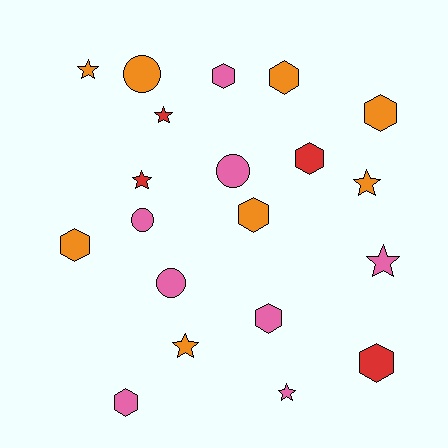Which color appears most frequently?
Pink, with 8 objects.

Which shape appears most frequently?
Hexagon, with 9 objects.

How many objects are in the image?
There are 20 objects.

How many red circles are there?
There are no red circles.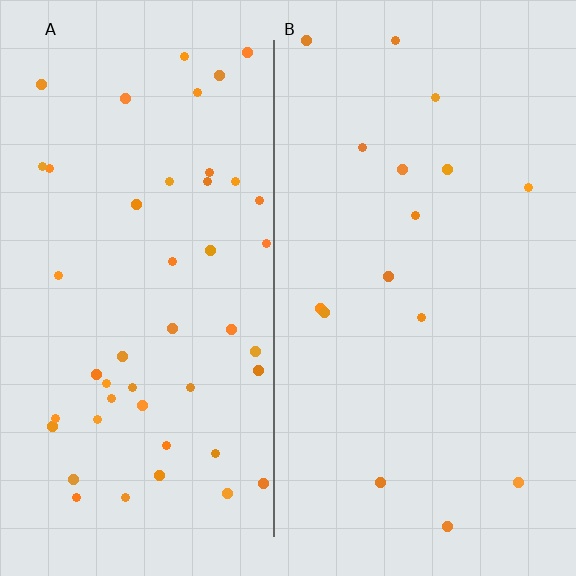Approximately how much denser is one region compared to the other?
Approximately 3.0× — region A over region B.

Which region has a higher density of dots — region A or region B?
A (the left).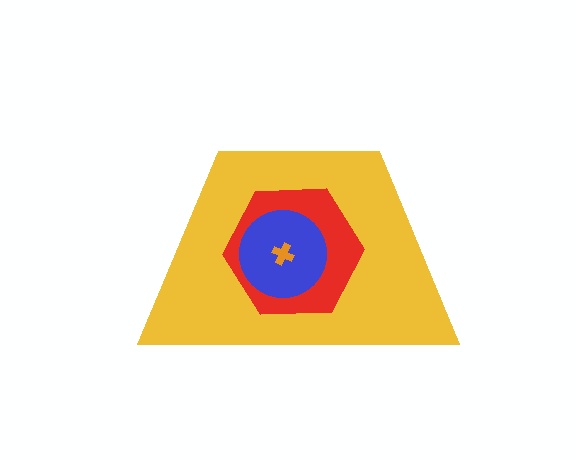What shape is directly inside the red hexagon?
The blue circle.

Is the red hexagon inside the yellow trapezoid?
Yes.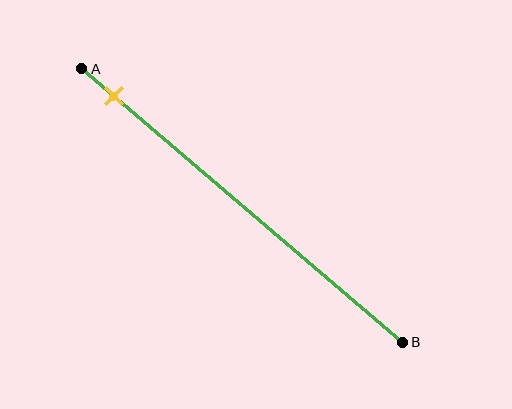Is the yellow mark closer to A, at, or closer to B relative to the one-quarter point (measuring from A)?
The yellow mark is closer to point A than the one-quarter point of segment AB.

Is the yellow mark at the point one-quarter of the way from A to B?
No, the mark is at about 10% from A, not at the 25% one-quarter point.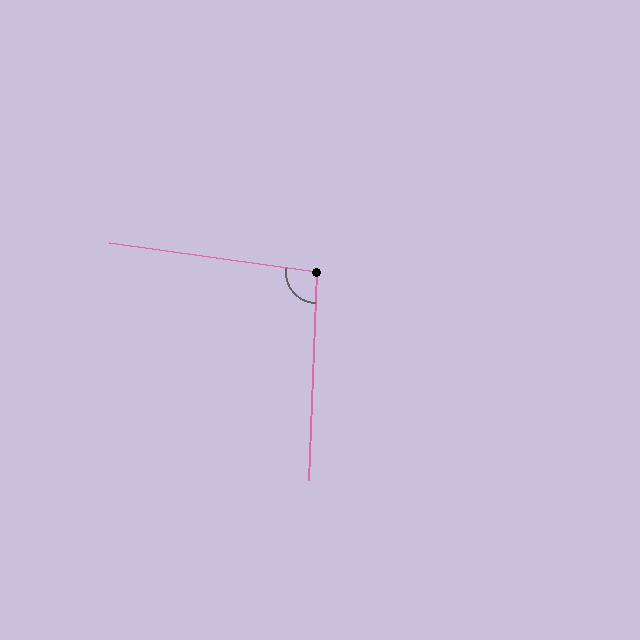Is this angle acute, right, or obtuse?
It is obtuse.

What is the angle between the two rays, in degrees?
Approximately 96 degrees.